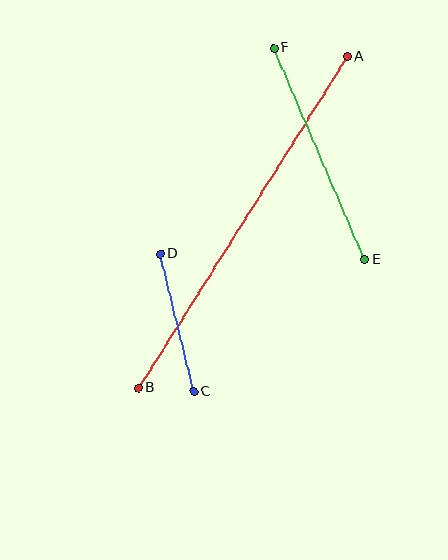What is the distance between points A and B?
The distance is approximately 392 pixels.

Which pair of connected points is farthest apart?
Points A and B are farthest apart.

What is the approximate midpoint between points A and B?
The midpoint is at approximately (243, 222) pixels.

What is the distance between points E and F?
The distance is approximately 230 pixels.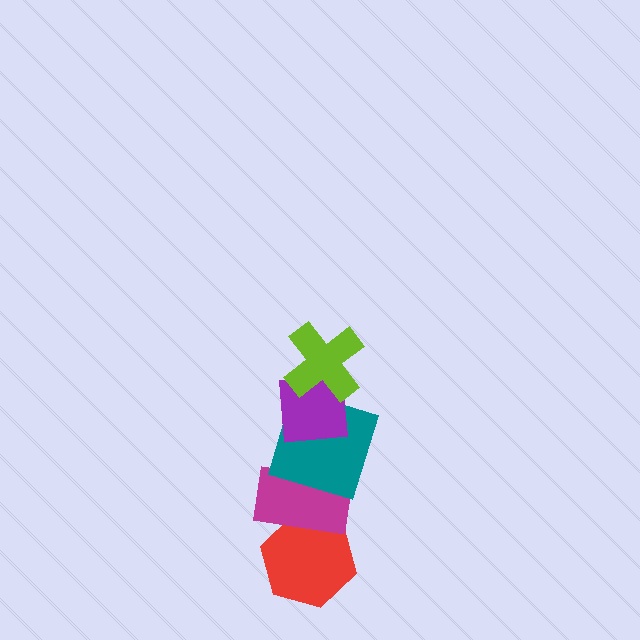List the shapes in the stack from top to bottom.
From top to bottom: the lime cross, the purple square, the teal square, the magenta rectangle, the red hexagon.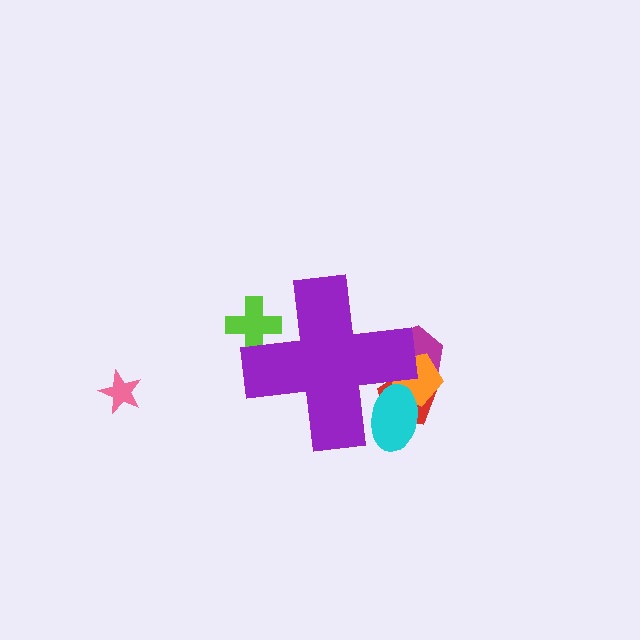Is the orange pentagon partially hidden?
Yes, the orange pentagon is partially hidden behind the purple cross.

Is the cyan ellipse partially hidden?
Yes, the cyan ellipse is partially hidden behind the purple cross.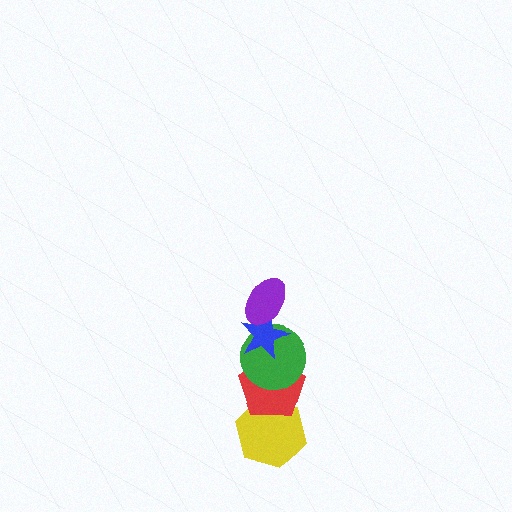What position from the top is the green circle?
The green circle is 3rd from the top.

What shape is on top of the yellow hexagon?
The red pentagon is on top of the yellow hexagon.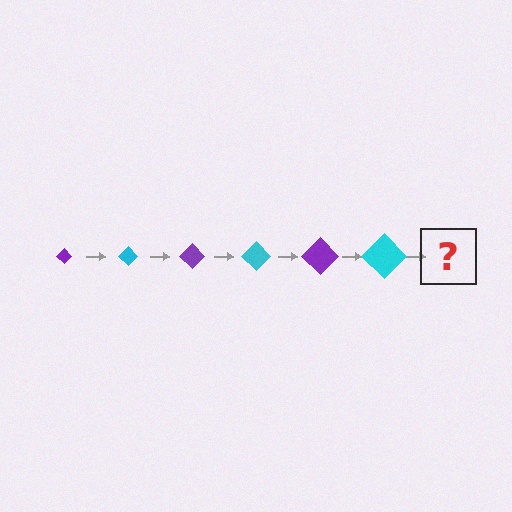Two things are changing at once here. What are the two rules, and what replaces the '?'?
The two rules are that the diamond grows larger each step and the color cycles through purple and cyan. The '?' should be a purple diamond, larger than the previous one.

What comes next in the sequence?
The next element should be a purple diamond, larger than the previous one.